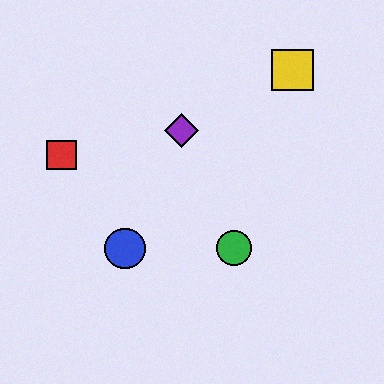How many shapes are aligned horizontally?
2 shapes (the blue circle, the green circle) are aligned horizontally.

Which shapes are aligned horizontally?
The blue circle, the green circle are aligned horizontally.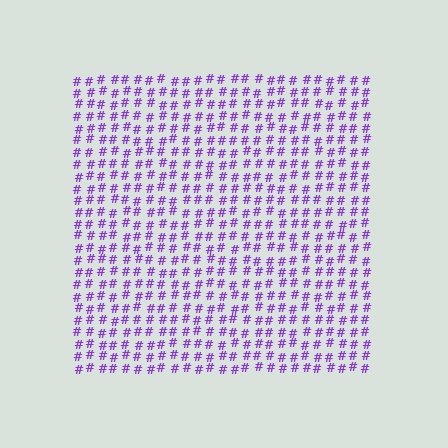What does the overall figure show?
The overall figure shows a square.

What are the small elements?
The small elements are hash symbols.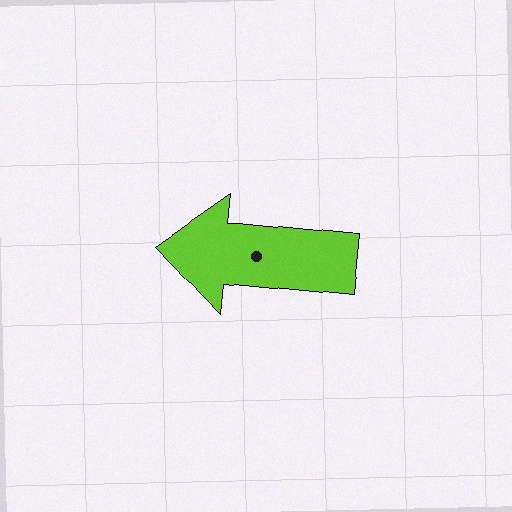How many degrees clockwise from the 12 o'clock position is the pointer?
Approximately 276 degrees.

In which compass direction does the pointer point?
West.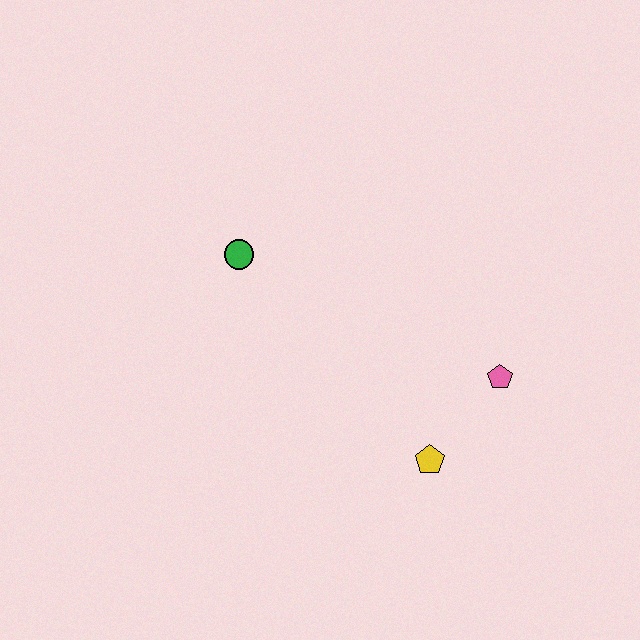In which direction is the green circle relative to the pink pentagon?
The green circle is to the left of the pink pentagon.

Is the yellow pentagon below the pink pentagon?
Yes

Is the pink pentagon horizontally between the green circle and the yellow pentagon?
No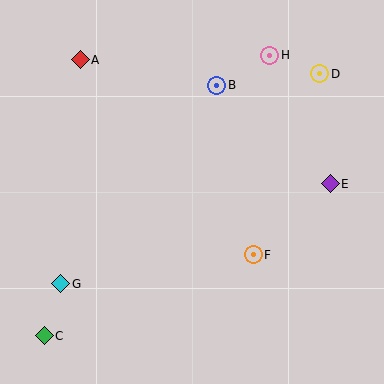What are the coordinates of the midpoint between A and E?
The midpoint between A and E is at (205, 122).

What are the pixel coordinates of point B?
Point B is at (217, 85).